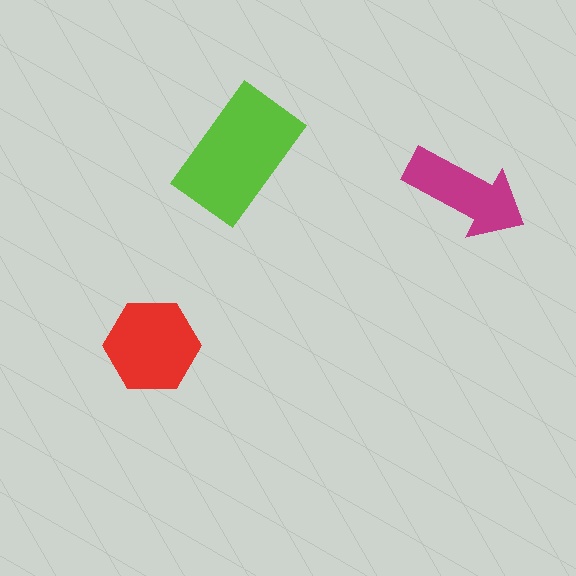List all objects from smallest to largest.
The magenta arrow, the red hexagon, the lime rectangle.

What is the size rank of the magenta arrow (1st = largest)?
3rd.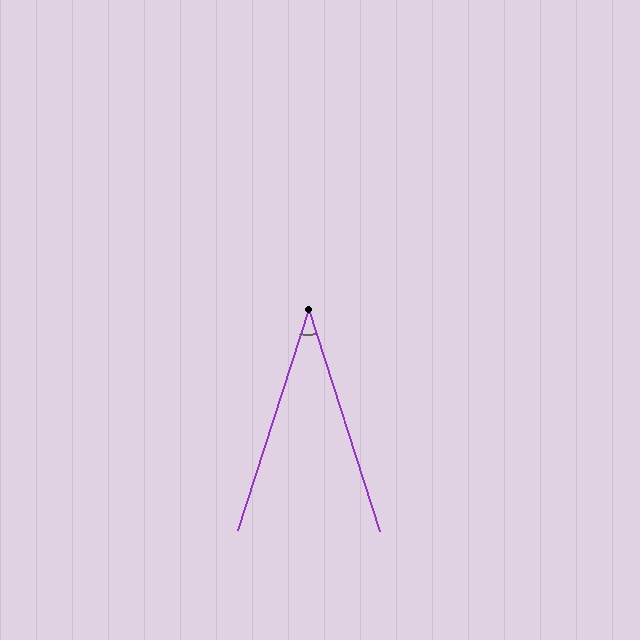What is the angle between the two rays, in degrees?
Approximately 36 degrees.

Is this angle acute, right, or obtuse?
It is acute.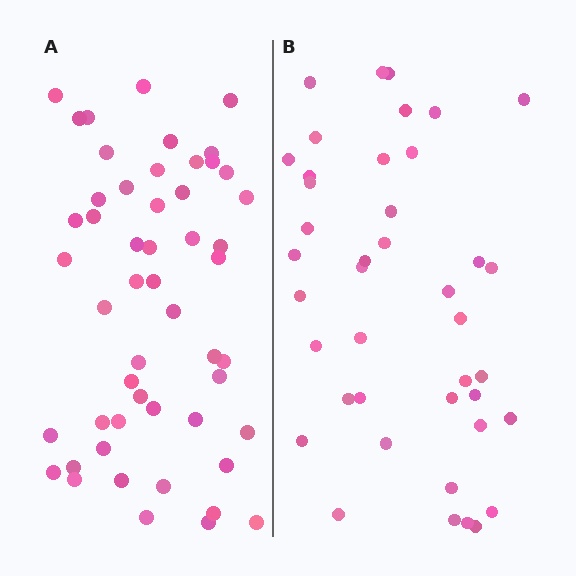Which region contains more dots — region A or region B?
Region A (the left region) has more dots.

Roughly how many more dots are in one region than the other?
Region A has roughly 12 or so more dots than region B.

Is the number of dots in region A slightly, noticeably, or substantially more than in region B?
Region A has noticeably more, but not dramatically so. The ratio is roughly 1.3 to 1.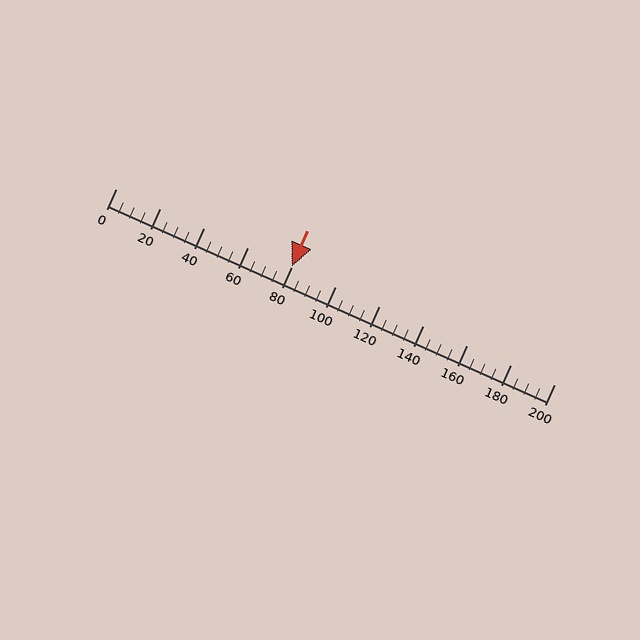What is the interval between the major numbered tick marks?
The major tick marks are spaced 20 units apart.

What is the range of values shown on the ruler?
The ruler shows values from 0 to 200.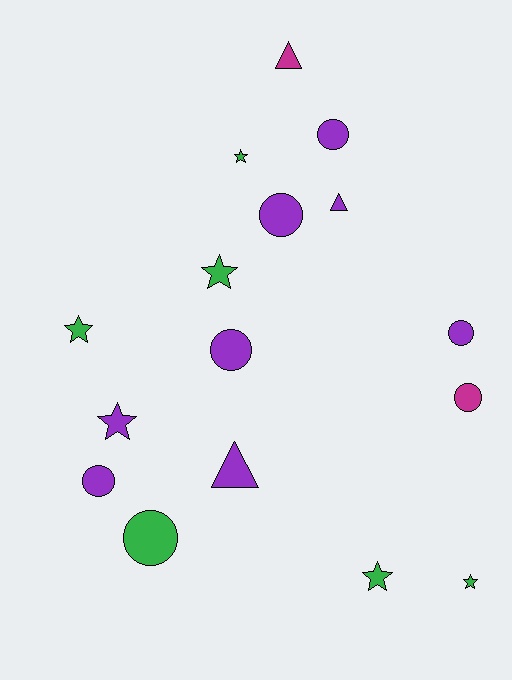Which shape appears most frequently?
Circle, with 7 objects.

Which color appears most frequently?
Purple, with 8 objects.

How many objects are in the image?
There are 16 objects.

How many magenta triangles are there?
There is 1 magenta triangle.